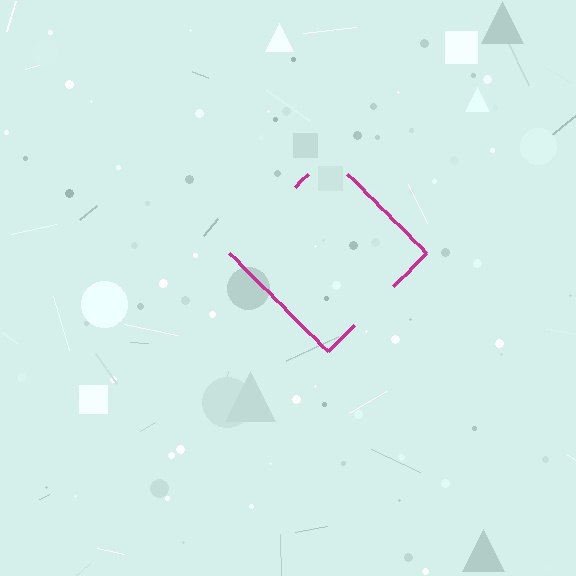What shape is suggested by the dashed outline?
The dashed outline suggests a diamond.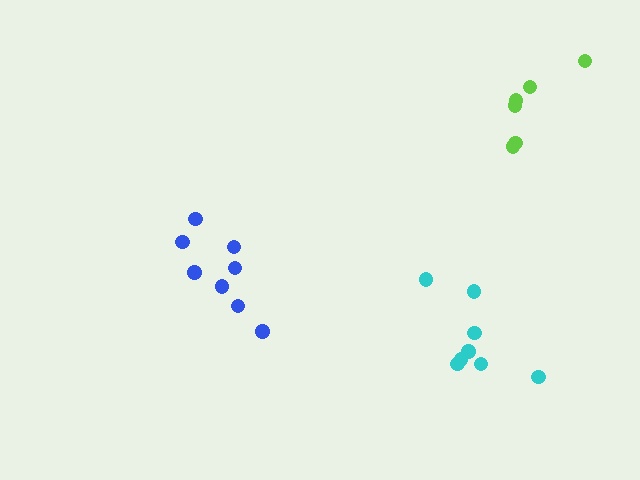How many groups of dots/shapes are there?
There are 3 groups.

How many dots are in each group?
Group 1: 6 dots, Group 2: 8 dots, Group 3: 9 dots (23 total).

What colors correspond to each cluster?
The clusters are colored: lime, blue, cyan.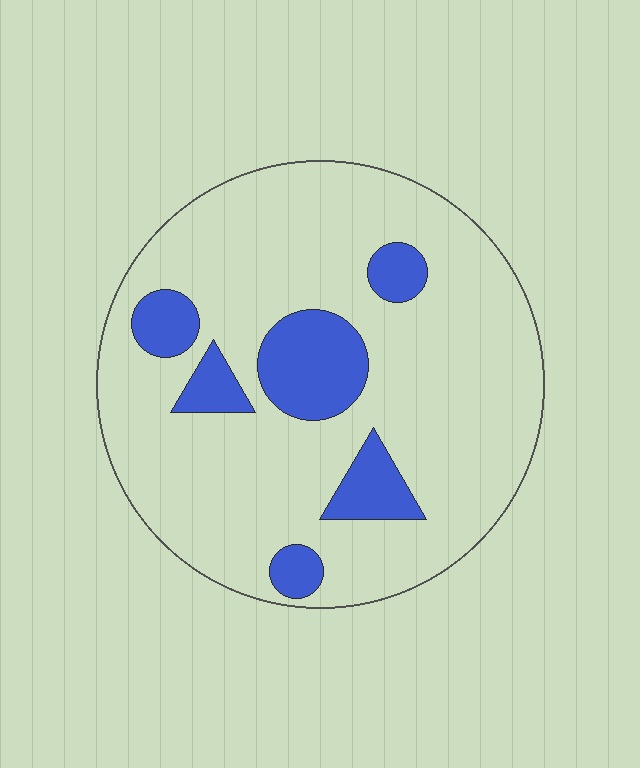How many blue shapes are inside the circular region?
6.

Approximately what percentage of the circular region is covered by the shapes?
Approximately 15%.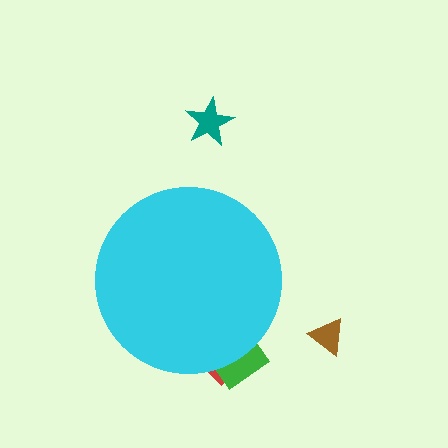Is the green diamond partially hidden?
Yes, the green diamond is partially hidden behind the cyan circle.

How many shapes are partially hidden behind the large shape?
2 shapes are partially hidden.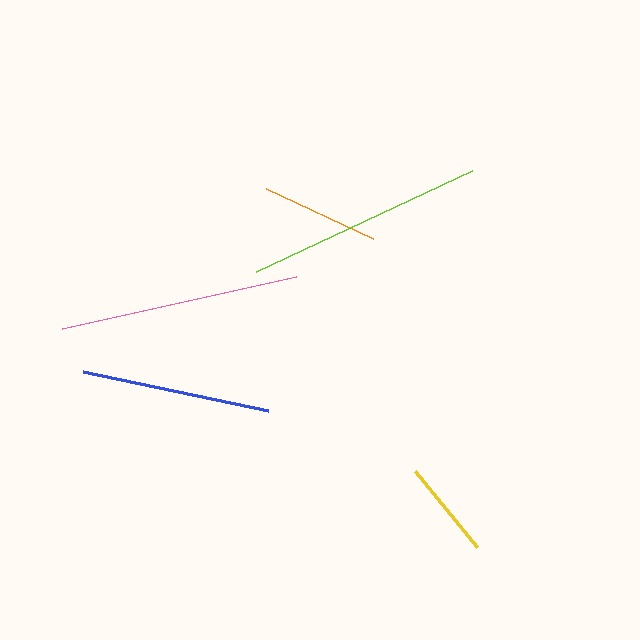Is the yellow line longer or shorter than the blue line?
The blue line is longer than the yellow line.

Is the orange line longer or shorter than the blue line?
The blue line is longer than the orange line.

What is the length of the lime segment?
The lime segment is approximately 238 pixels long.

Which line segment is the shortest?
The yellow line is the shortest at approximately 98 pixels.